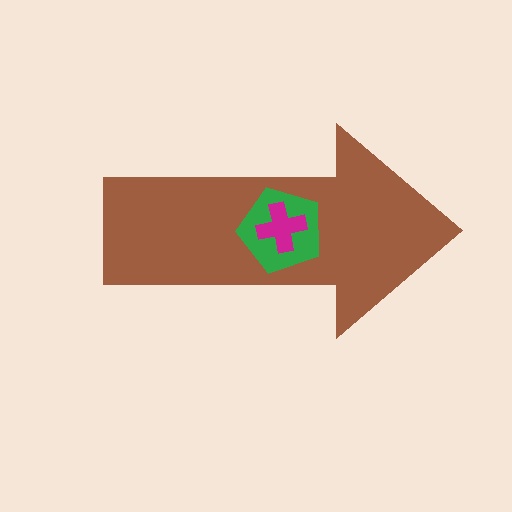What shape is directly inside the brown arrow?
The green pentagon.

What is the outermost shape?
The brown arrow.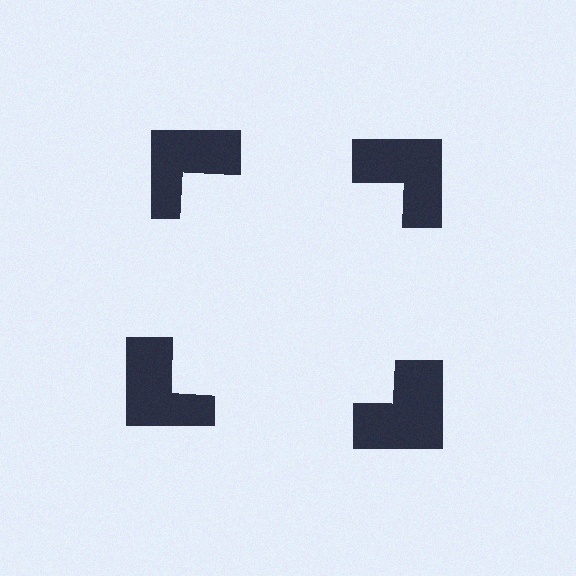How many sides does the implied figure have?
4 sides.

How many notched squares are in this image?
There are 4 — one at each vertex of the illusory square.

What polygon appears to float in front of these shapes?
An illusory square — its edges are inferred from the aligned wedge cuts in the notched squares, not physically drawn.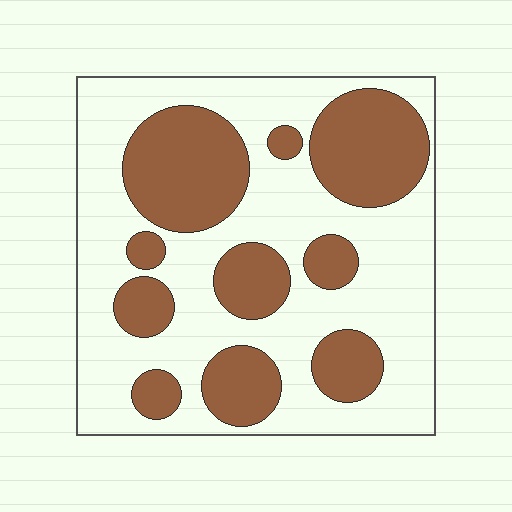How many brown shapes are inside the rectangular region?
10.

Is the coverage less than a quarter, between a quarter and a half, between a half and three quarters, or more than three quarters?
Between a quarter and a half.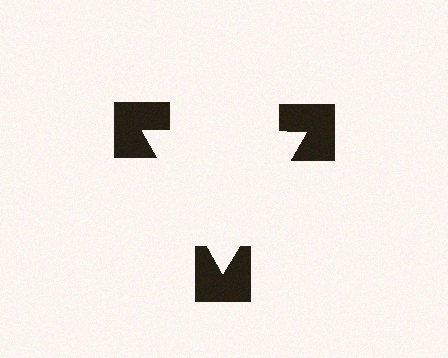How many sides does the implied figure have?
3 sides.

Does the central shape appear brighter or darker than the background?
It typically appears slightly brighter than the background, even though no actual brightness change is drawn.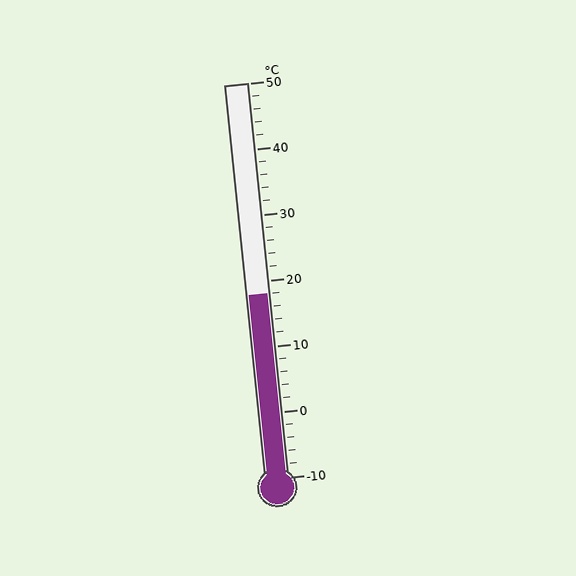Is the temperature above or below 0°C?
The temperature is above 0°C.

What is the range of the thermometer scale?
The thermometer scale ranges from -10°C to 50°C.